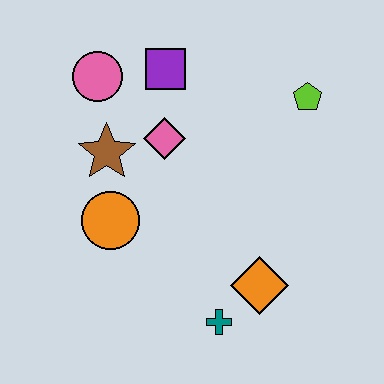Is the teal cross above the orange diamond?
No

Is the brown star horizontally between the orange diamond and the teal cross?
No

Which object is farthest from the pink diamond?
The teal cross is farthest from the pink diamond.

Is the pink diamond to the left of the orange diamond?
Yes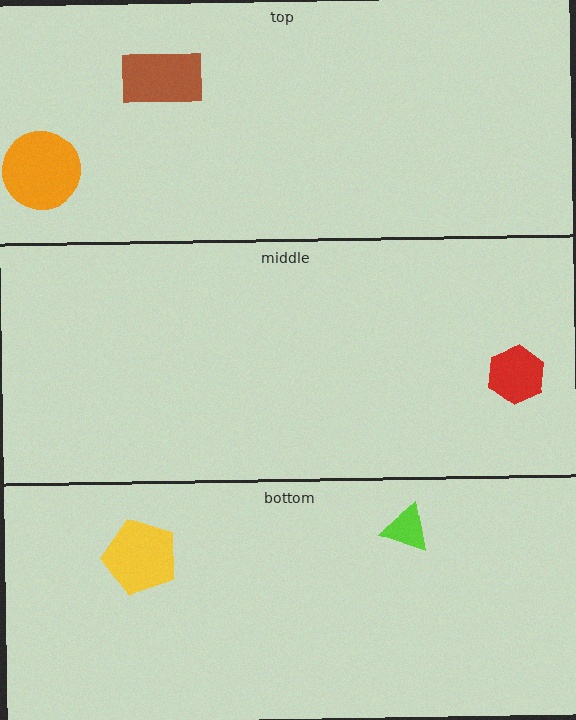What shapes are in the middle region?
The red hexagon.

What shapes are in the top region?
The orange circle, the brown rectangle.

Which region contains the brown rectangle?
The top region.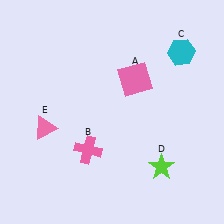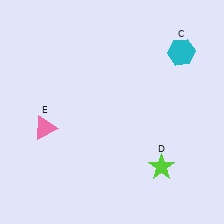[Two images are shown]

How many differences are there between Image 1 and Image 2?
There are 2 differences between the two images.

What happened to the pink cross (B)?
The pink cross (B) was removed in Image 2. It was in the bottom-left area of Image 1.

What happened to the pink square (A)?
The pink square (A) was removed in Image 2. It was in the top-right area of Image 1.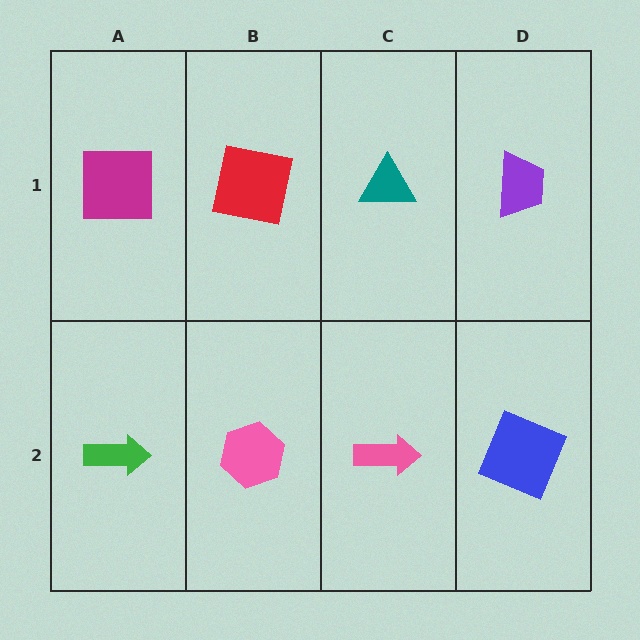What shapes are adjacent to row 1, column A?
A green arrow (row 2, column A), a red square (row 1, column B).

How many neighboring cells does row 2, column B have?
3.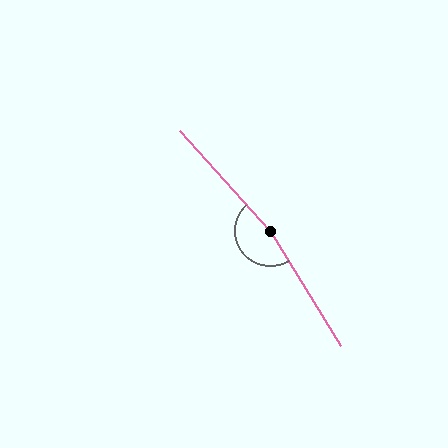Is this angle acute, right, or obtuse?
It is obtuse.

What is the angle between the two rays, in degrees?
Approximately 169 degrees.